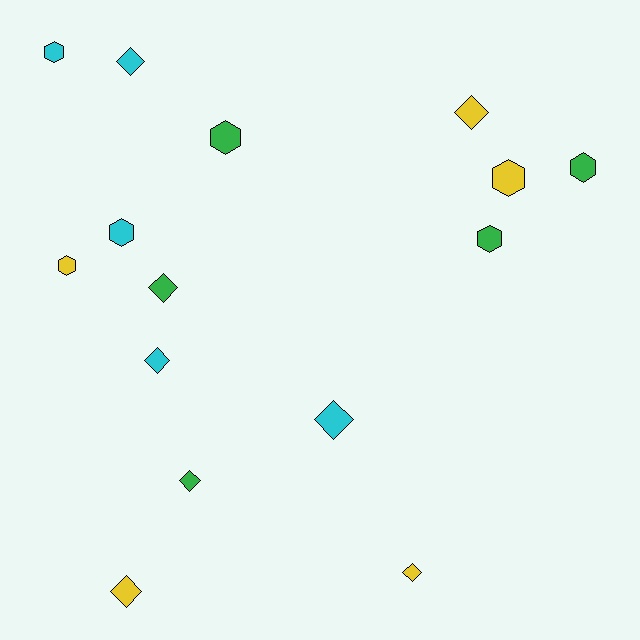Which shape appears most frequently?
Diamond, with 8 objects.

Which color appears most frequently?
Green, with 5 objects.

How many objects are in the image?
There are 15 objects.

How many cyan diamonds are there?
There are 3 cyan diamonds.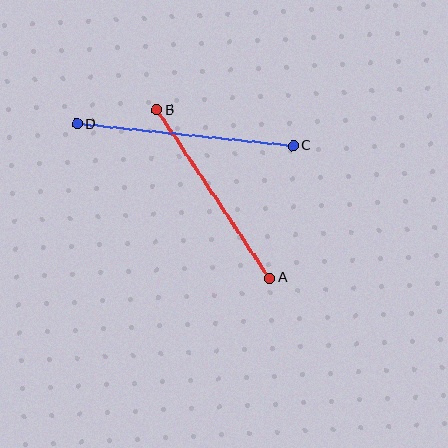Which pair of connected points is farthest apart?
Points C and D are farthest apart.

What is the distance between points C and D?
The distance is approximately 218 pixels.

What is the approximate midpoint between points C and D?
The midpoint is at approximately (185, 135) pixels.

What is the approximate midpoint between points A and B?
The midpoint is at approximately (213, 194) pixels.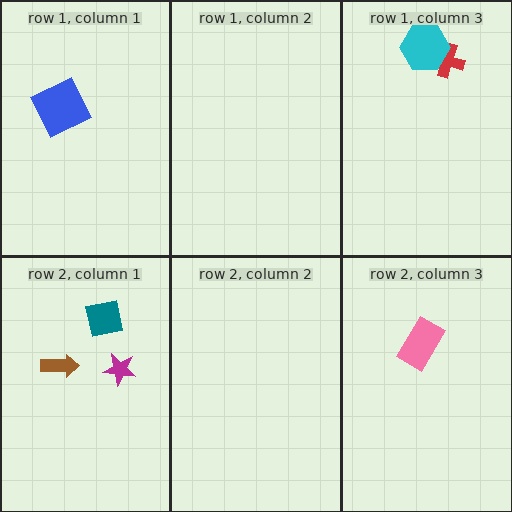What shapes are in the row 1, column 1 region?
The blue square.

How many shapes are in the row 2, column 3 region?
1.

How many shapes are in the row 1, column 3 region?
2.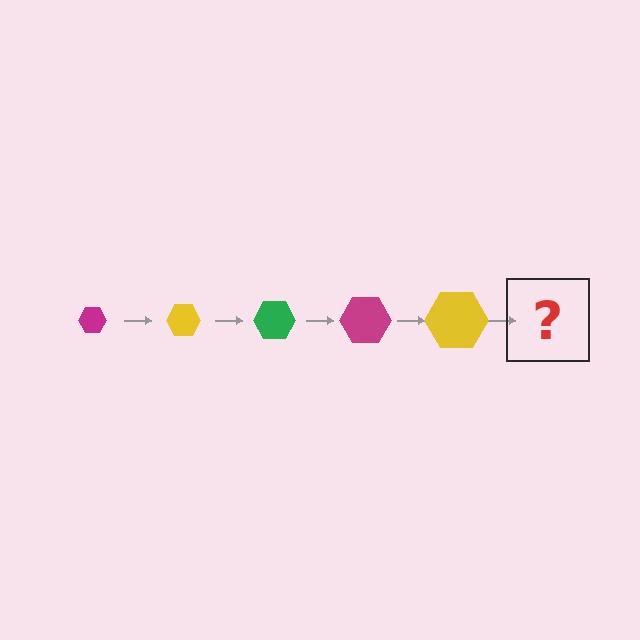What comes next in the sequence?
The next element should be a green hexagon, larger than the previous one.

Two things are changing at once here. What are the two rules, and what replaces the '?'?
The two rules are that the hexagon grows larger each step and the color cycles through magenta, yellow, and green. The '?' should be a green hexagon, larger than the previous one.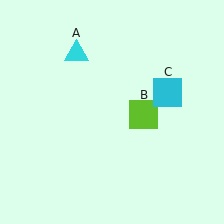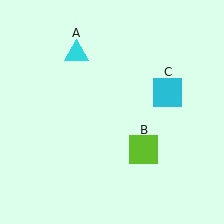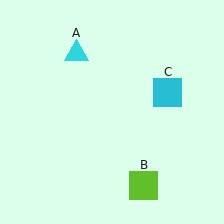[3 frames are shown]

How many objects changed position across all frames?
1 object changed position: lime square (object B).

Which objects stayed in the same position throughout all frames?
Cyan triangle (object A) and cyan square (object C) remained stationary.